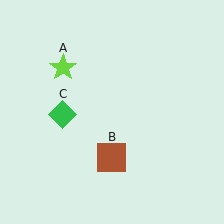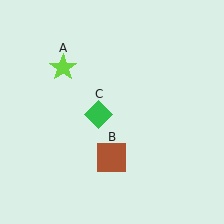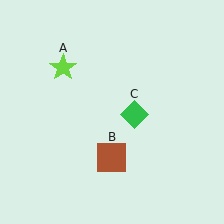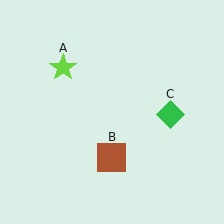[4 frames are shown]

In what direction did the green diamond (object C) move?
The green diamond (object C) moved right.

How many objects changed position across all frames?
1 object changed position: green diamond (object C).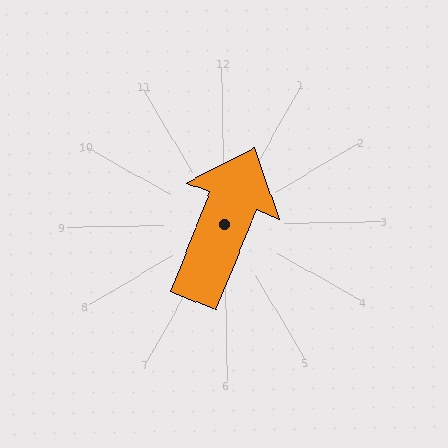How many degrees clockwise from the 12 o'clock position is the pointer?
Approximately 23 degrees.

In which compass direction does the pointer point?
Northeast.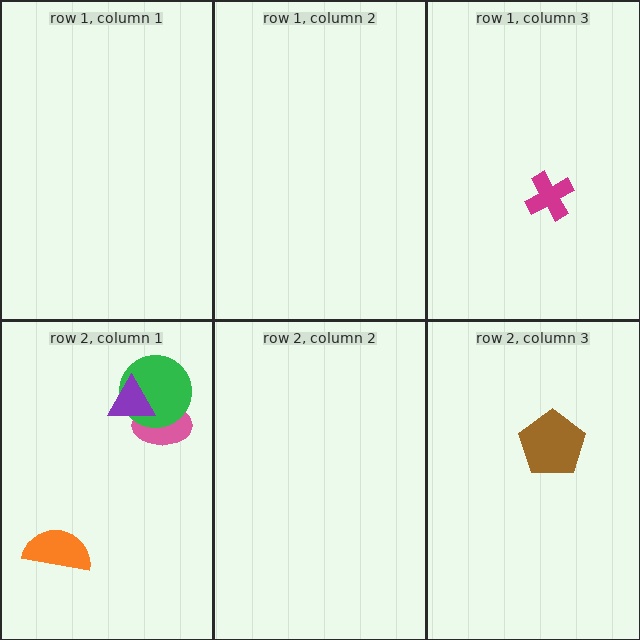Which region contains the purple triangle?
The row 2, column 1 region.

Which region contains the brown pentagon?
The row 2, column 3 region.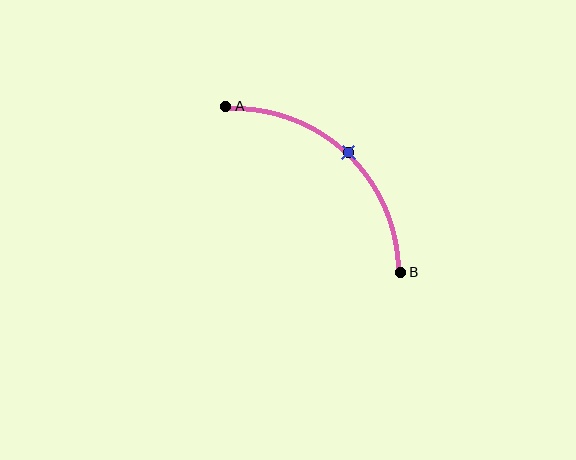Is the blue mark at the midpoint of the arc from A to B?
Yes. The blue mark lies on the arc at equal arc-length from both A and B — it is the arc midpoint.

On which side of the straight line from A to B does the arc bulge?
The arc bulges above and to the right of the straight line connecting A and B.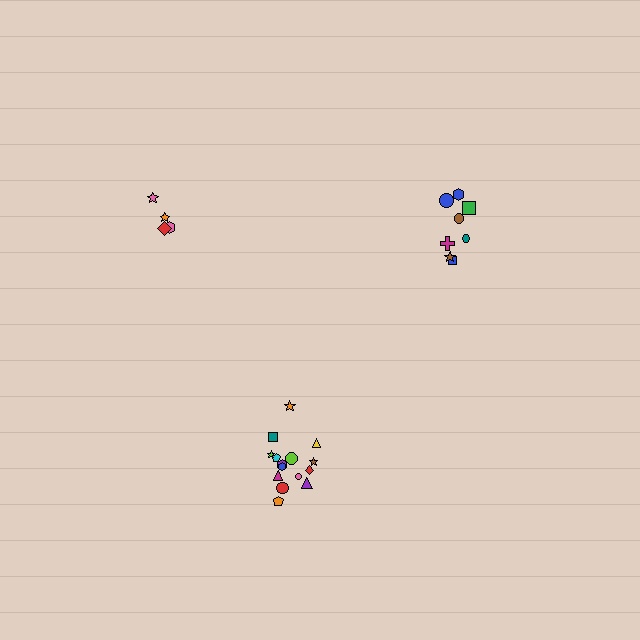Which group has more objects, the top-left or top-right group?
The top-right group.